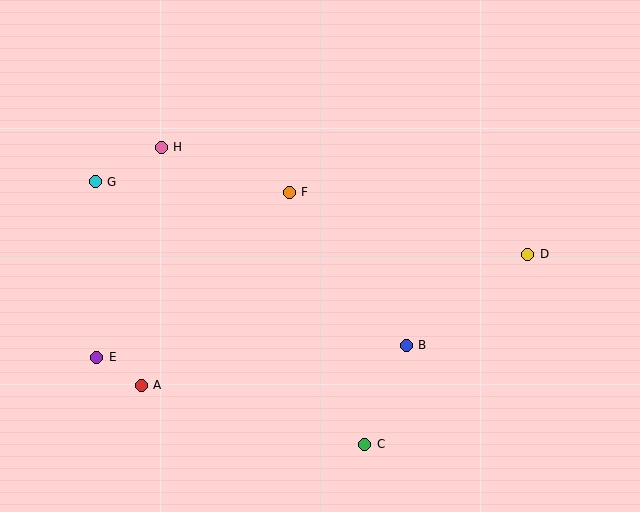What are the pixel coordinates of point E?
Point E is at (97, 357).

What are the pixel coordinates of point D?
Point D is at (528, 254).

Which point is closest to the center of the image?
Point F at (289, 192) is closest to the center.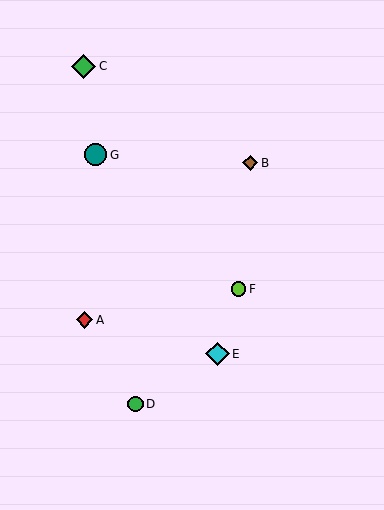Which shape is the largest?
The green diamond (labeled C) is the largest.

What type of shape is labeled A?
Shape A is a red diamond.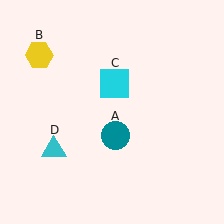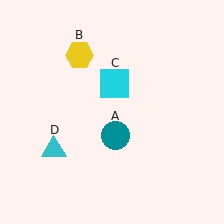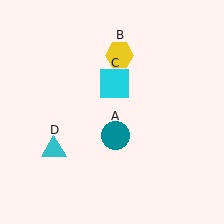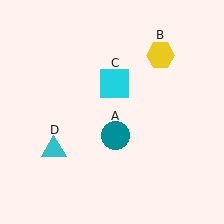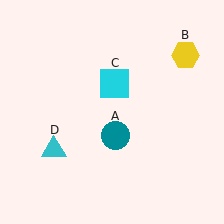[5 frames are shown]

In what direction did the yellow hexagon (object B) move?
The yellow hexagon (object B) moved right.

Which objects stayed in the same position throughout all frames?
Teal circle (object A) and cyan square (object C) and cyan triangle (object D) remained stationary.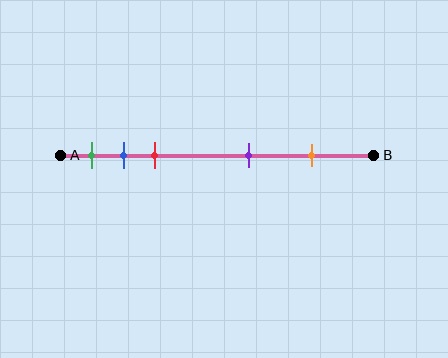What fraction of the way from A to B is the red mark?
The red mark is approximately 30% (0.3) of the way from A to B.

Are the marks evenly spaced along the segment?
No, the marks are not evenly spaced.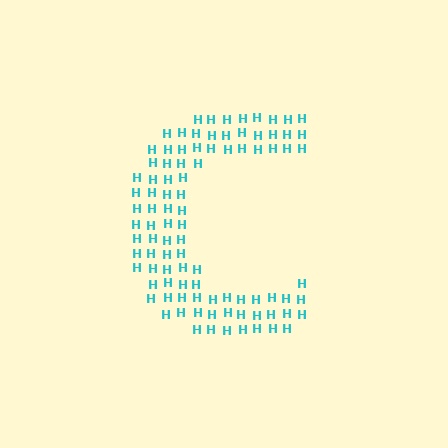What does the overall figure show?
The overall figure shows the letter C.